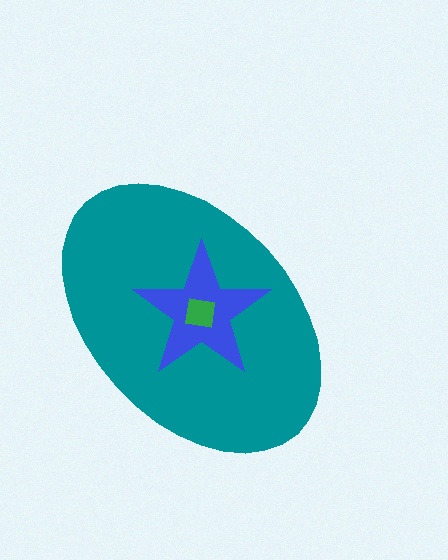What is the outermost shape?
The teal ellipse.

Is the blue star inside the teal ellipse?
Yes.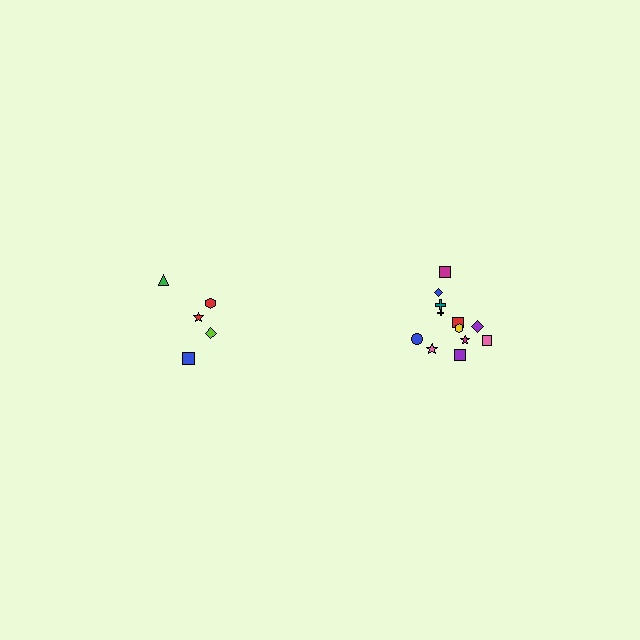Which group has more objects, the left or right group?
The right group.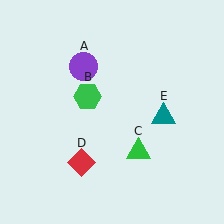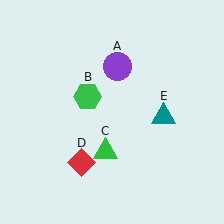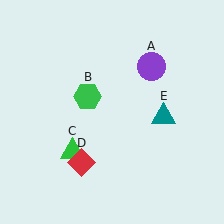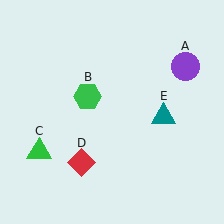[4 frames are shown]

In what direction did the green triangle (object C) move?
The green triangle (object C) moved left.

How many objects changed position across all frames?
2 objects changed position: purple circle (object A), green triangle (object C).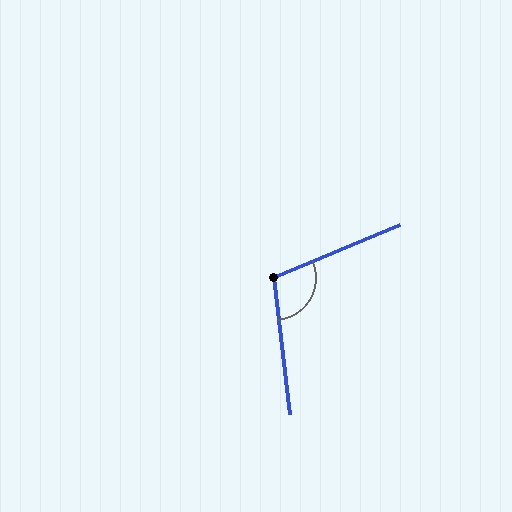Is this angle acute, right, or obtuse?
It is obtuse.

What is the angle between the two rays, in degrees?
Approximately 106 degrees.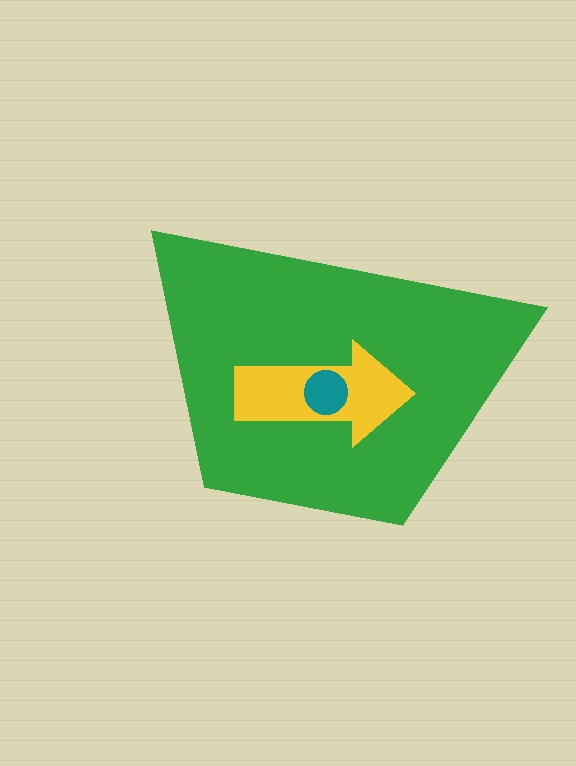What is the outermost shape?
The green trapezoid.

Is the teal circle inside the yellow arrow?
Yes.